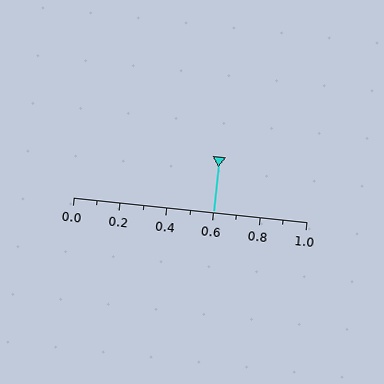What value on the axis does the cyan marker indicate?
The marker indicates approximately 0.6.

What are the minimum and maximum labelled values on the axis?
The axis runs from 0.0 to 1.0.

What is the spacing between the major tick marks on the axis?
The major ticks are spaced 0.2 apart.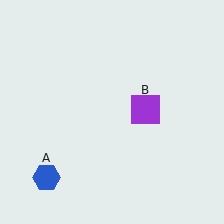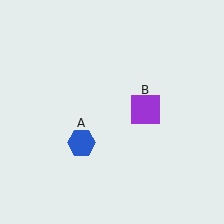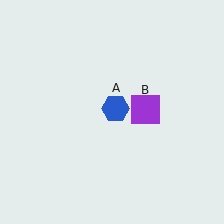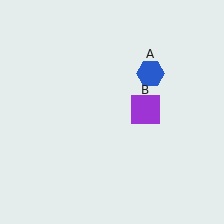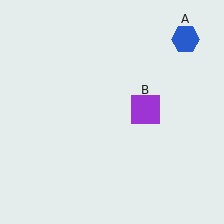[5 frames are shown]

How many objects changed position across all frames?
1 object changed position: blue hexagon (object A).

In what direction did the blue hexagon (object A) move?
The blue hexagon (object A) moved up and to the right.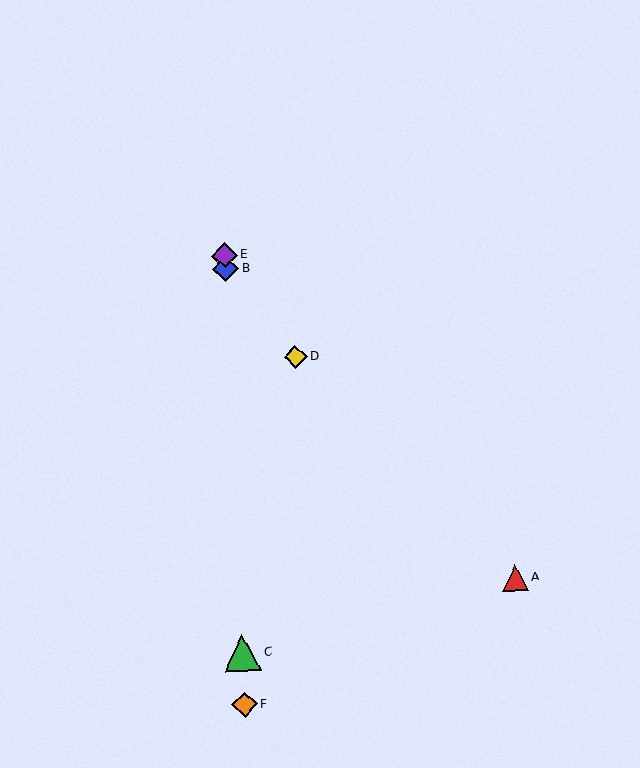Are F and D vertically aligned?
No, F is at x≈245 and D is at x≈296.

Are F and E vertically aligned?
Yes, both are at x≈245.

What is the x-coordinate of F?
Object F is at x≈245.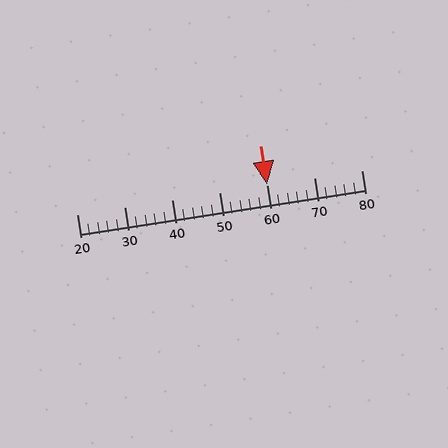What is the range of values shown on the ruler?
The ruler shows values from 20 to 80.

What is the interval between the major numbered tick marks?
The major tick marks are spaced 10 units apart.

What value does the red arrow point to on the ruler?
The red arrow points to approximately 60.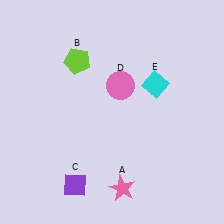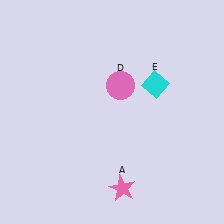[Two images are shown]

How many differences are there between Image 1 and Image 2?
There are 2 differences between the two images.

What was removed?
The lime pentagon (B), the purple diamond (C) were removed in Image 2.